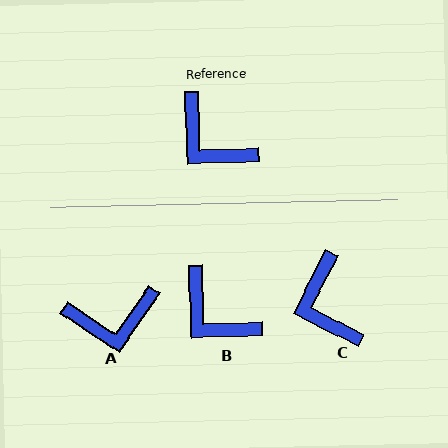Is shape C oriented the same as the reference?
No, it is off by about 28 degrees.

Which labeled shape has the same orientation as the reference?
B.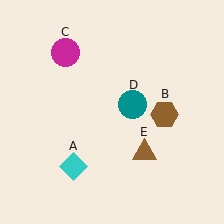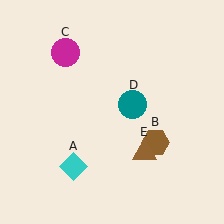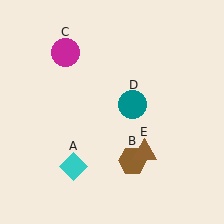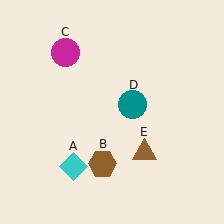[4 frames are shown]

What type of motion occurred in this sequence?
The brown hexagon (object B) rotated clockwise around the center of the scene.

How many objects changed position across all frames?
1 object changed position: brown hexagon (object B).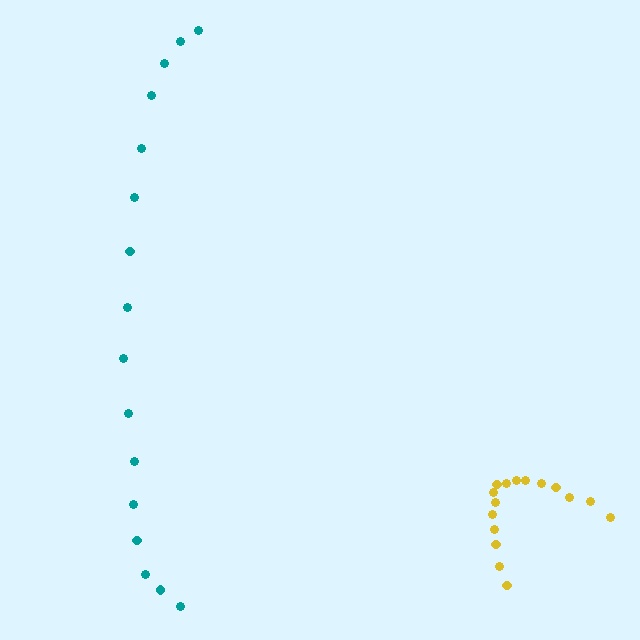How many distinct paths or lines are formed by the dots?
There are 2 distinct paths.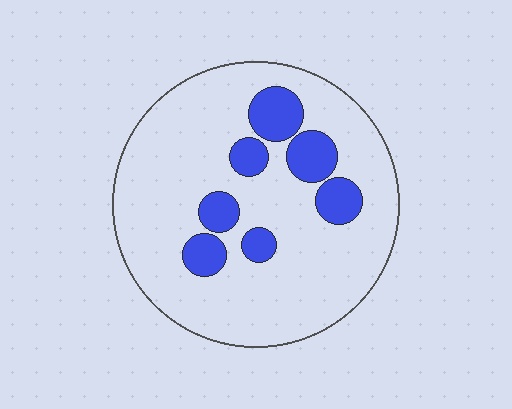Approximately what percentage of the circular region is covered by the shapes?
Approximately 20%.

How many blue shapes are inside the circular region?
7.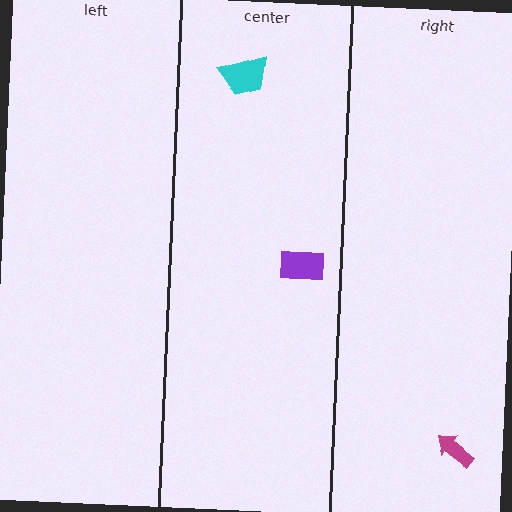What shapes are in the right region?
The magenta arrow.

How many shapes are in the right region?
1.